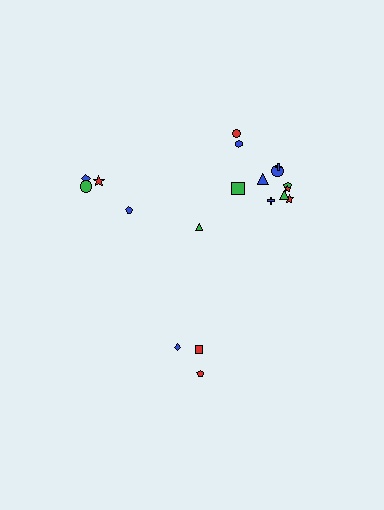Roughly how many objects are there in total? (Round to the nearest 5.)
Roughly 20 objects in total.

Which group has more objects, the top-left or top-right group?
The top-right group.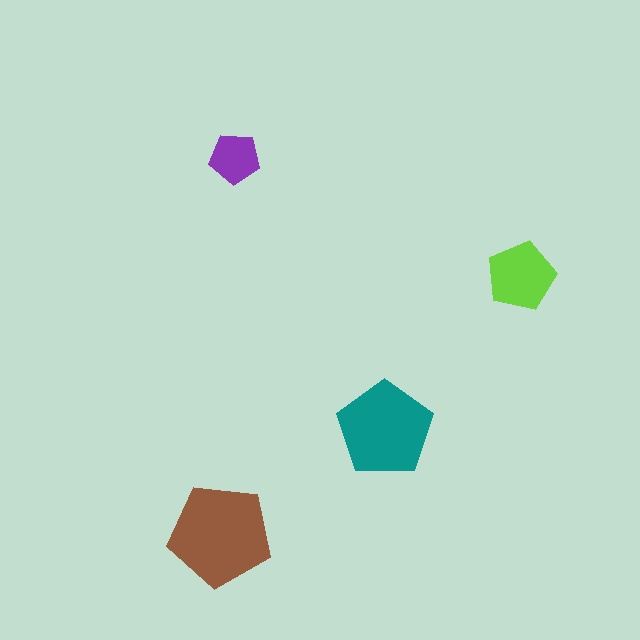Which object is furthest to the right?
The lime pentagon is rightmost.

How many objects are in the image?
There are 4 objects in the image.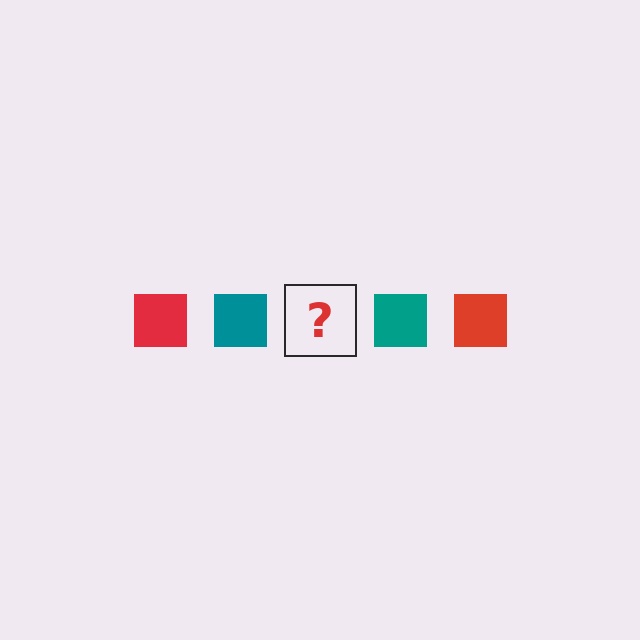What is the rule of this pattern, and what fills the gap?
The rule is that the pattern cycles through red, teal squares. The gap should be filled with a red square.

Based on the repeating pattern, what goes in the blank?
The blank should be a red square.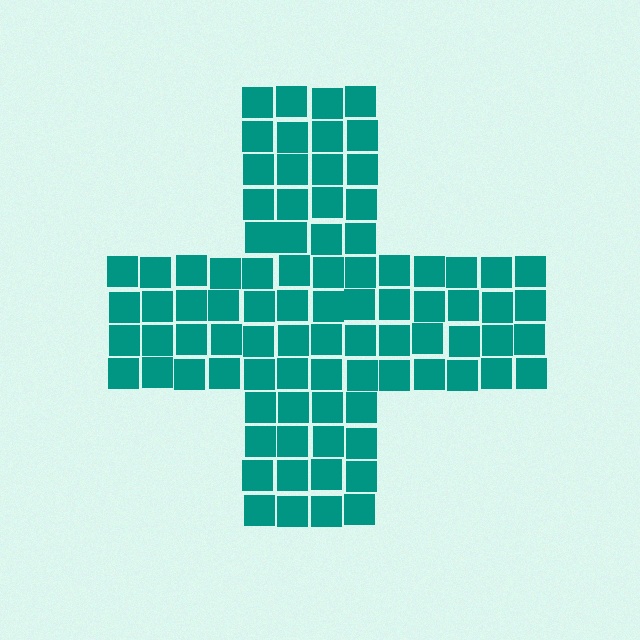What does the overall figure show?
The overall figure shows a cross.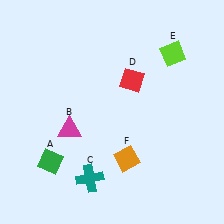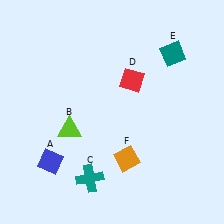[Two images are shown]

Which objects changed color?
A changed from green to blue. B changed from magenta to lime. E changed from lime to teal.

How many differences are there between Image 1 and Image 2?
There are 3 differences between the two images.